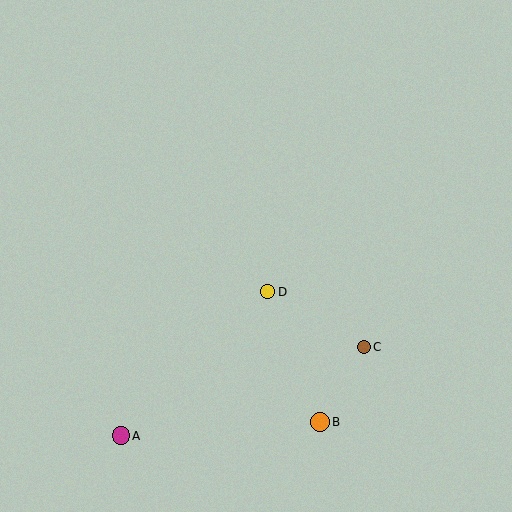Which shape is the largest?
The orange circle (labeled B) is the largest.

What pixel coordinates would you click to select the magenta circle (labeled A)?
Click at (121, 436) to select the magenta circle A.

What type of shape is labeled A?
Shape A is a magenta circle.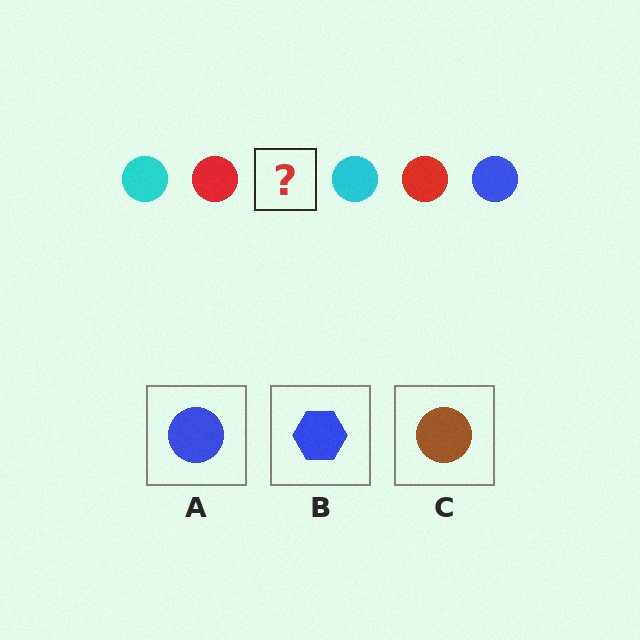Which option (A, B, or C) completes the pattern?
A.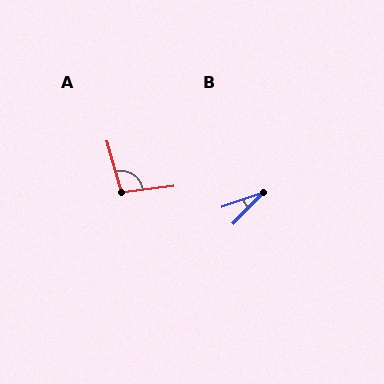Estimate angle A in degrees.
Approximately 99 degrees.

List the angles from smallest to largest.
B (26°), A (99°).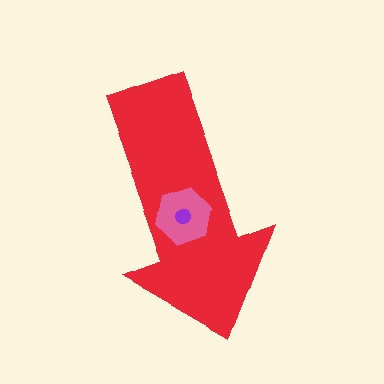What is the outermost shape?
The red arrow.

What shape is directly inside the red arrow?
The pink hexagon.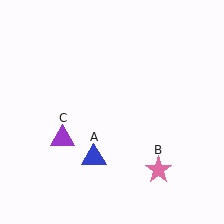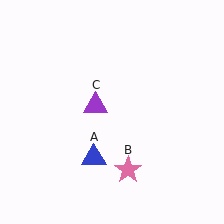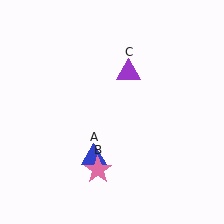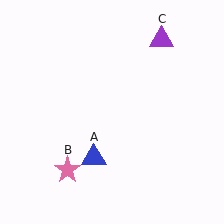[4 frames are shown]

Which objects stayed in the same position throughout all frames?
Blue triangle (object A) remained stationary.